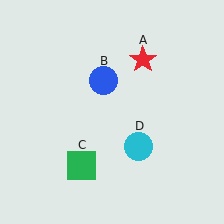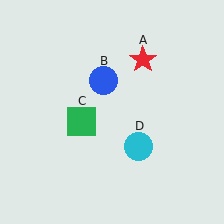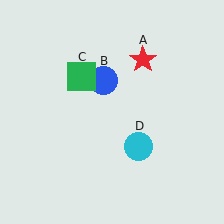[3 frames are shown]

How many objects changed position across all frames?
1 object changed position: green square (object C).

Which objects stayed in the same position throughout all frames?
Red star (object A) and blue circle (object B) and cyan circle (object D) remained stationary.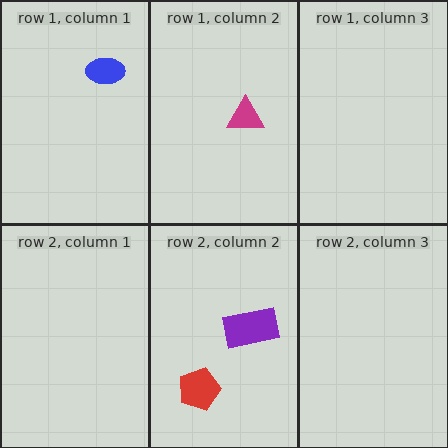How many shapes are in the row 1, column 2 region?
1.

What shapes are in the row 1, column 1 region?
The blue ellipse.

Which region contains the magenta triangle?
The row 1, column 2 region.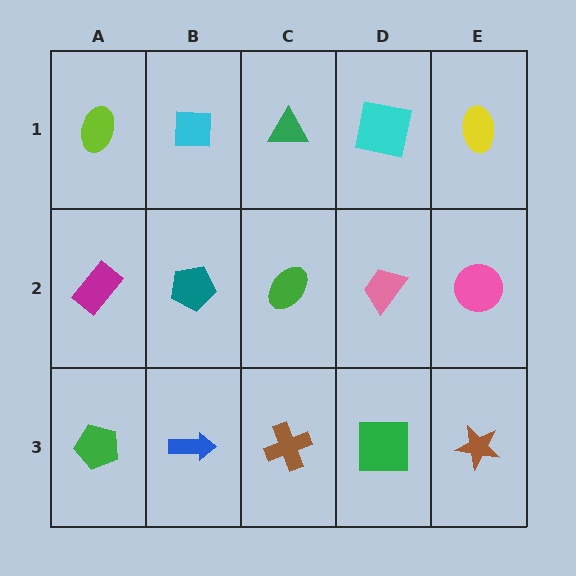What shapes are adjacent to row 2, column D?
A cyan square (row 1, column D), a green square (row 3, column D), a green ellipse (row 2, column C), a pink circle (row 2, column E).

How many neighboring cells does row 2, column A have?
3.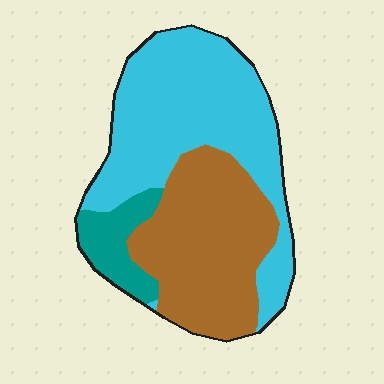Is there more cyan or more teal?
Cyan.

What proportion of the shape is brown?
Brown takes up about two fifths (2/5) of the shape.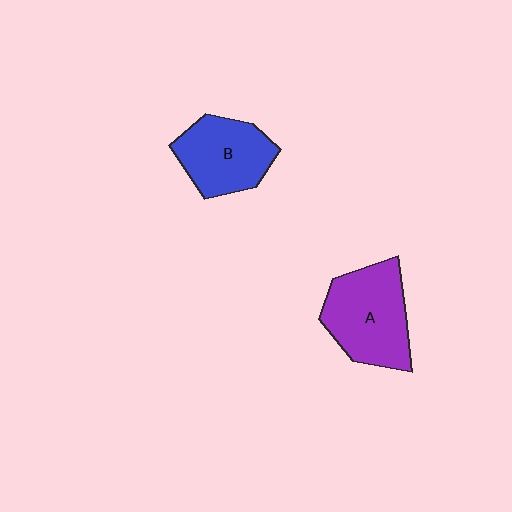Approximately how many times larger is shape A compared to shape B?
Approximately 1.2 times.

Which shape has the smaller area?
Shape B (blue).